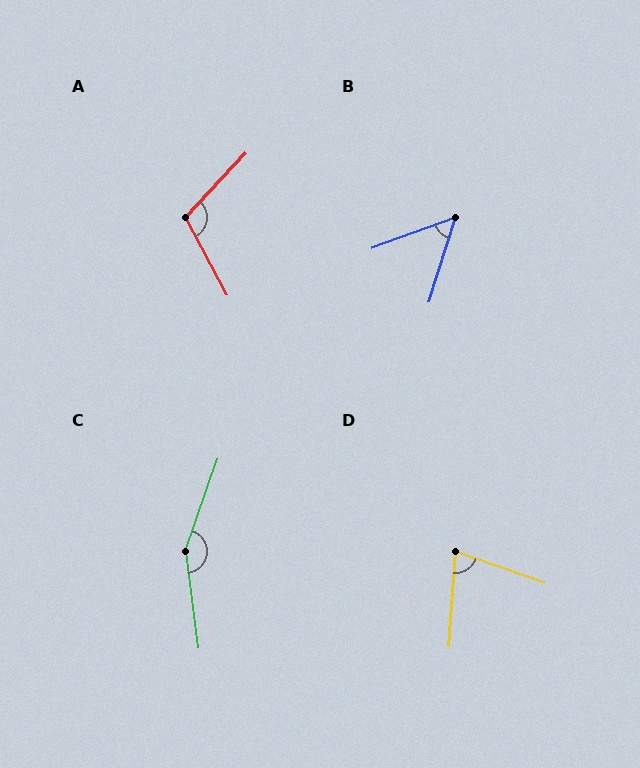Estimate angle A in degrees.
Approximately 109 degrees.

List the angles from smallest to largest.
B (52°), D (75°), A (109°), C (153°).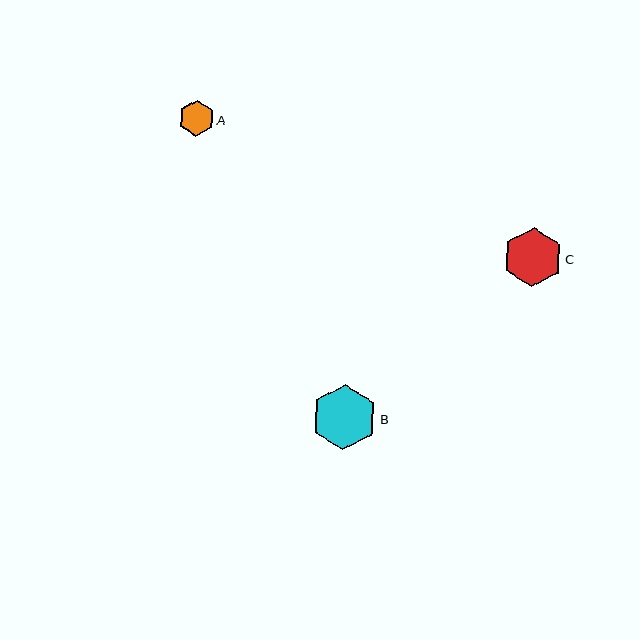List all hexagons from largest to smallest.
From largest to smallest: B, C, A.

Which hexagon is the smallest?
Hexagon A is the smallest with a size of approximately 36 pixels.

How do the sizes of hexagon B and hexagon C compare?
Hexagon B and hexagon C are approximately the same size.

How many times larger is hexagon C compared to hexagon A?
Hexagon C is approximately 1.7 times the size of hexagon A.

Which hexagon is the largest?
Hexagon B is the largest with a size of approximately 65 pixels.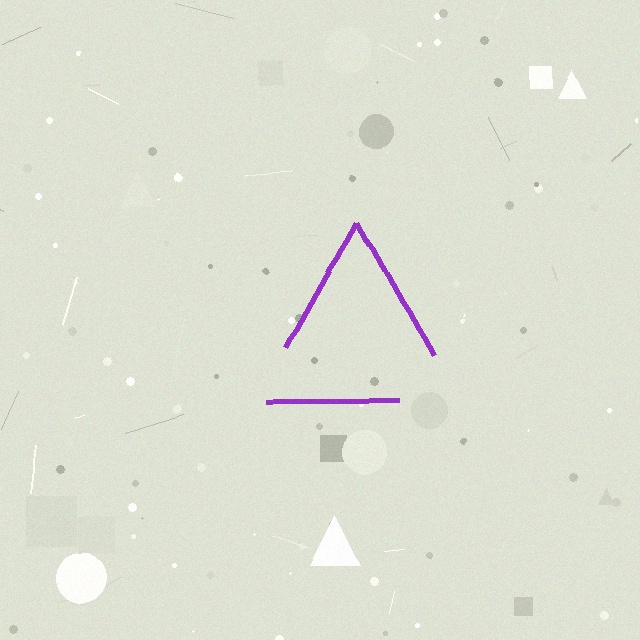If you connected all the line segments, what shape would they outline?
They would outline a triangle.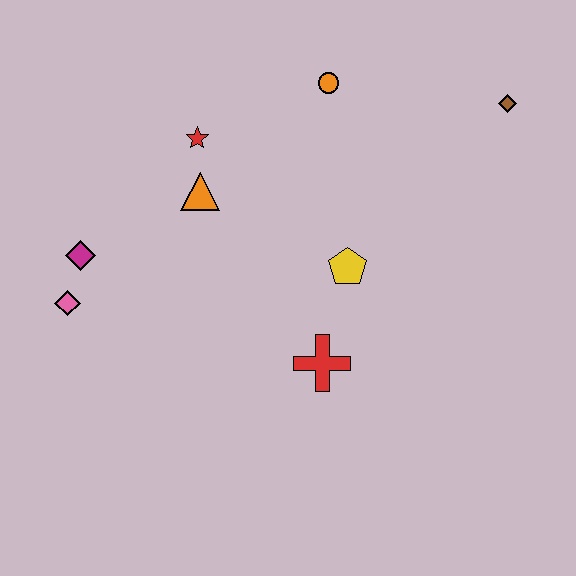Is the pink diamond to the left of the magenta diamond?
Yes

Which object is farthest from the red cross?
The brown diamond is farthest from the red cross.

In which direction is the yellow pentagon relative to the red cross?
The yellow pentagon is above the red cross.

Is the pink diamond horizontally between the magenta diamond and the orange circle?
No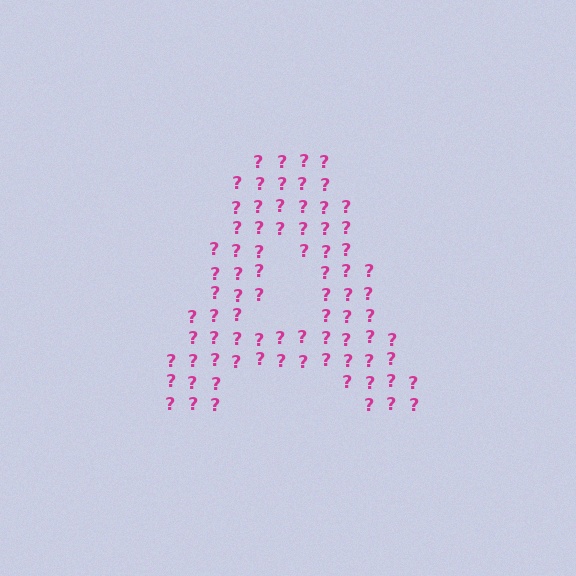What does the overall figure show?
The overall figure shows the letter A.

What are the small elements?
The small elements are question marks.